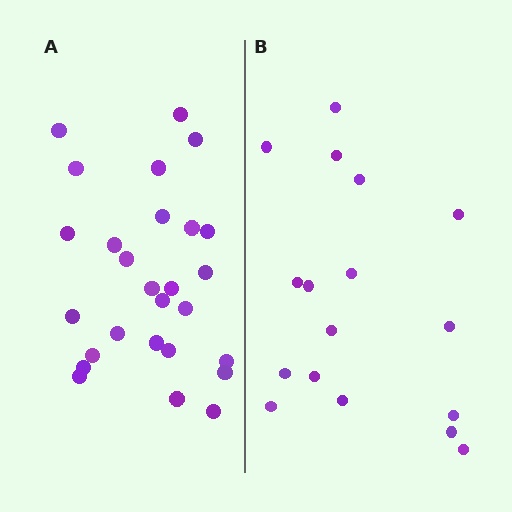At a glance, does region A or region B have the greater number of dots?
Region A (the left region) has more dots.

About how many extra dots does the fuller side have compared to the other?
Region A has roughly 10 or so more dots than region B.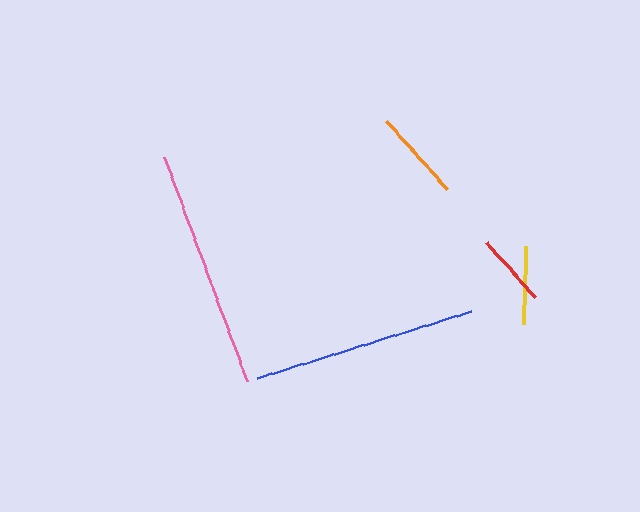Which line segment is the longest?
The pink line is the longest at approximately 238 pixels.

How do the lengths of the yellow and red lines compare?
The yellow and red lines are approximately the same length.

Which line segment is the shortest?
The red line is the shortest at approximately 73 pixels.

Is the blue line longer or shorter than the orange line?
The blue line is longer than the orange line.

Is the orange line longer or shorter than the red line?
The orange line is longer than the red line.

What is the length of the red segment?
The red segment is approximately 73 pixels long.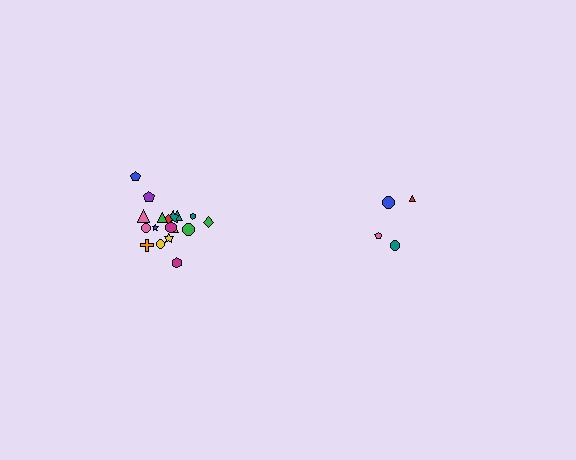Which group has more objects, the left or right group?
The left group.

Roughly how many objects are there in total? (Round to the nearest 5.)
Roughly 20 objects in total.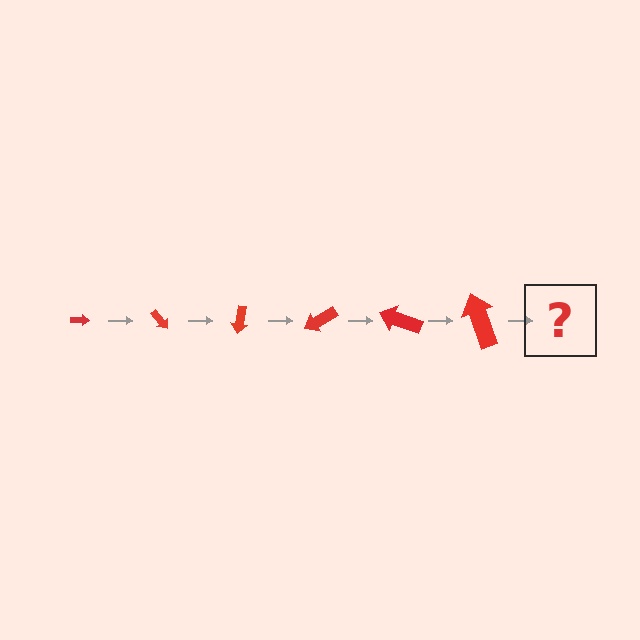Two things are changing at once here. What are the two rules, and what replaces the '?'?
The two rules are that the arrow grows larger each step and it rotates 50 degrees each step. The '?' should be an arrow, larger than the previous one and rotated 300 degrees from the start.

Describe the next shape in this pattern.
It should be an arrow, larger than the previous one and rotated 300 degrees from the start.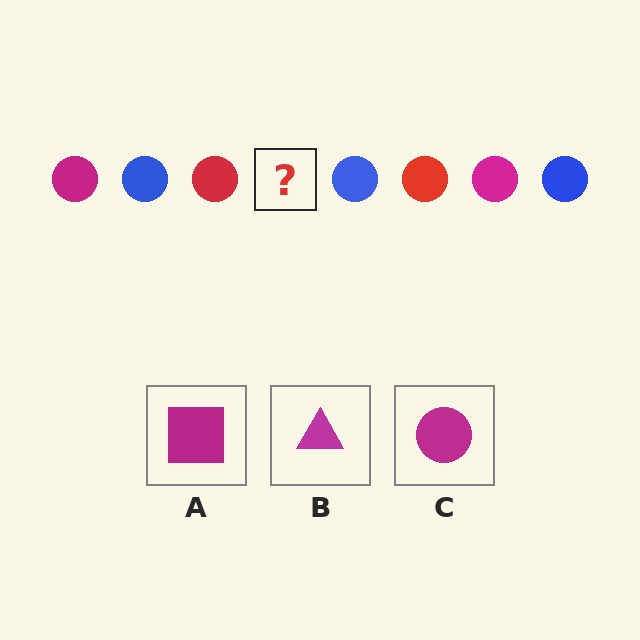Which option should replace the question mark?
Option C.